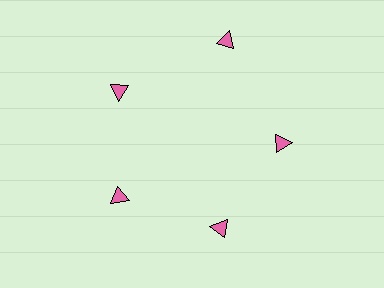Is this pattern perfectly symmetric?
No. The 5 pink triangles are arranged in a ring, but one element near the 1 o'clock position is pushed outward from the center, breaking the 5-fold rotational symmetry.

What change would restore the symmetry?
The symmetry would be restored by moving it inward, back onto the ring so that all 5 triangles sit at equal angles and equal distance from the center.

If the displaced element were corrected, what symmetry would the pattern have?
It would have 5-fold rotational symmetry — the pattern would map onto itself every 72 degrees.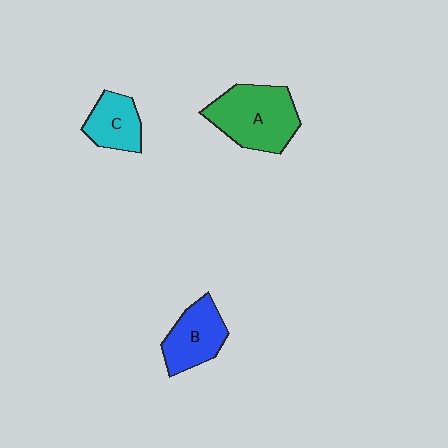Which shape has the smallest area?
Shape C (cyan).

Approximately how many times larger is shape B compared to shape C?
Approximately 1.2 times.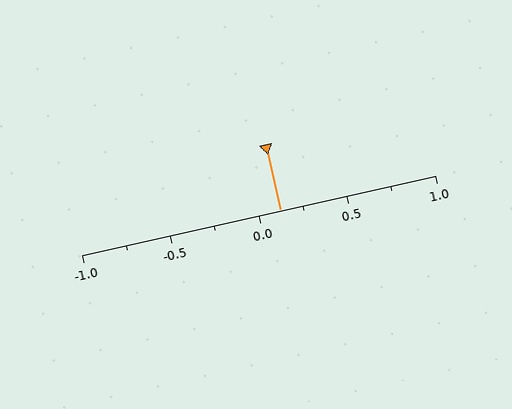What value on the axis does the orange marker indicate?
The marker indicates approximately 0.12.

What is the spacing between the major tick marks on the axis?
The major ticks are spaced 0.5 apart.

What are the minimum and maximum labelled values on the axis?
The axis runs from -1.0 to 1.0.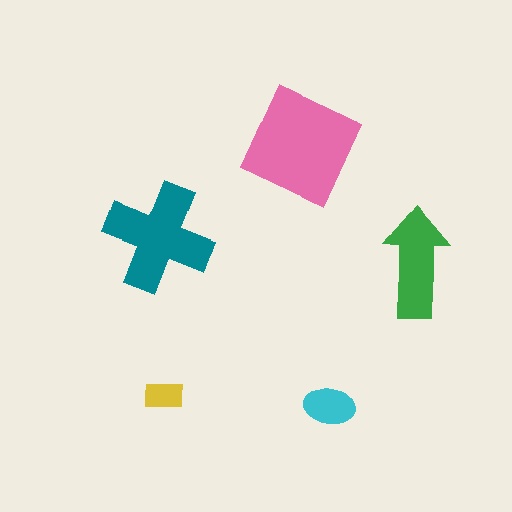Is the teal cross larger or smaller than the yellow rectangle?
Larger.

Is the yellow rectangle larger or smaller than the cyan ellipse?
Smaller.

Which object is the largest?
The pink square.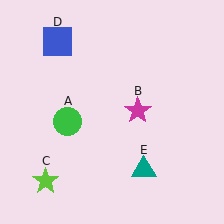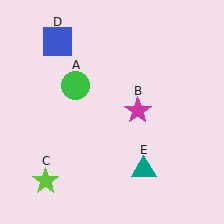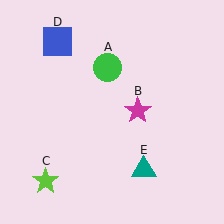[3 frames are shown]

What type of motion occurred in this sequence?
The green circle (object A) rotated clockwise around the center of the scene.